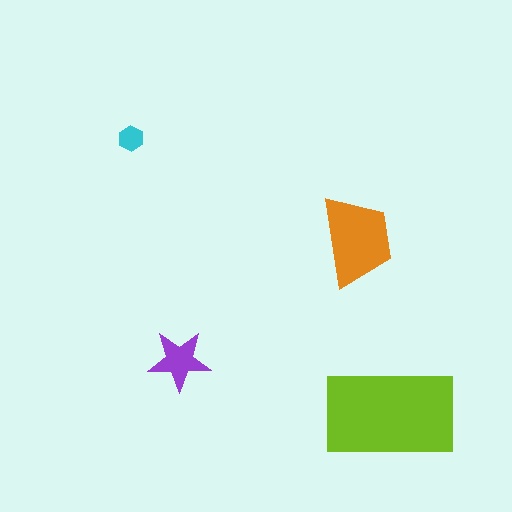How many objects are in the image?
There are 4 objects in the image.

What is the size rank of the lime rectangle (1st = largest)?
1st.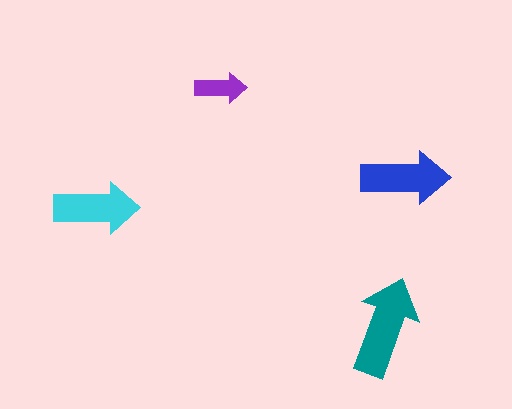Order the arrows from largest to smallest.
the teal one, the blue one, the cyan one, the purple one.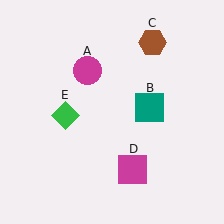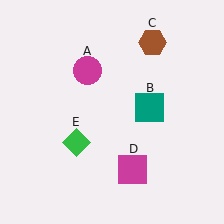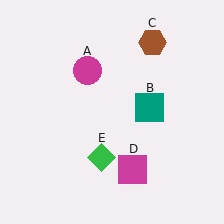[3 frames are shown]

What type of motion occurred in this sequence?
The green diamond (object E) rotated counterclockwise around the center of the scene.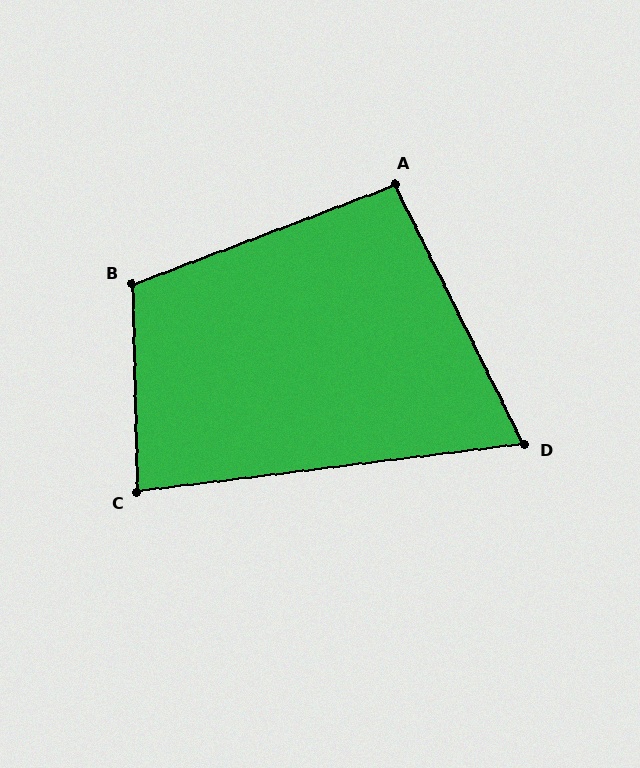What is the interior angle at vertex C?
Approximately 84 degrees (acute).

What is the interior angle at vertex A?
Approximately 96 degrees (obtuse).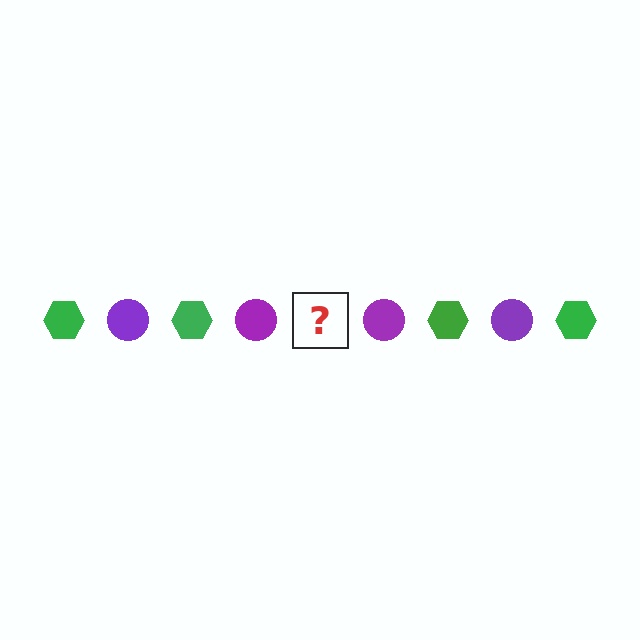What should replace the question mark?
The question mark should be replaced with a green hexagon.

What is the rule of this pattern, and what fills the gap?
The rule is that the pattern alternates between green hexagon and purple circle. The gap should be filled with a green hexagon.